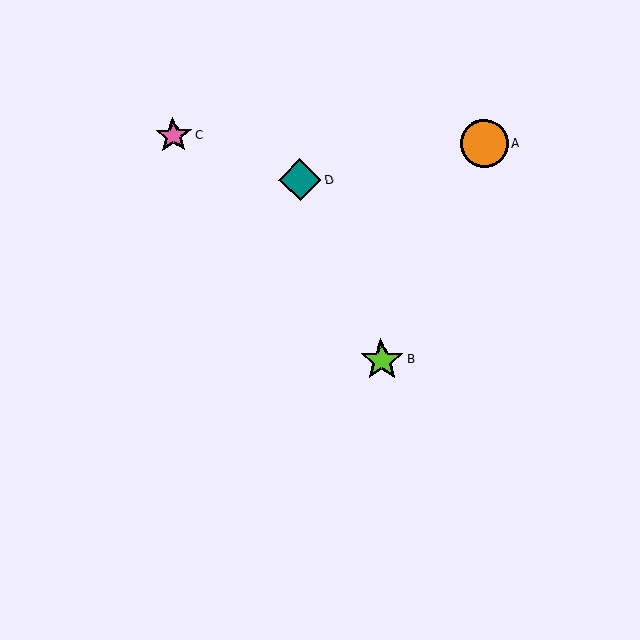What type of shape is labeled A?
Shape A is an orange circle.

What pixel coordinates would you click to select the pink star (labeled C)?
Click at (173, 135) to select the pink star C.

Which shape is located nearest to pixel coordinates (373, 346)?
The lime star (labeled B) at (382, 360) is nearest to that location.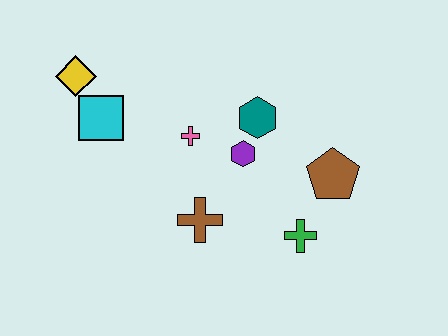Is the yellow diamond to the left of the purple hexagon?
Yes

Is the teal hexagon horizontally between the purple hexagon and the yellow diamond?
No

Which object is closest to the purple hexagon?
The teal hexagon is closest to the purple hexagon.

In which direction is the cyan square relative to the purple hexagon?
The cyan square is to the left of the purple hexagon.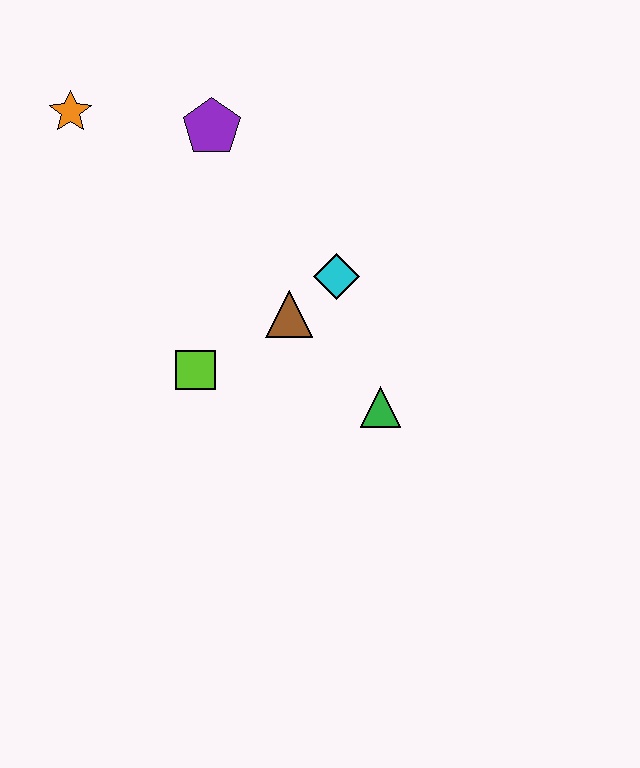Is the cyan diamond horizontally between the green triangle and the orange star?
Yes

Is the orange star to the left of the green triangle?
Yes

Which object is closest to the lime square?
The brown triangle is closest to the lime square.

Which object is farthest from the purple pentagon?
The green triangle is farthest from the purple pentagon.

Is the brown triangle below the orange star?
Yes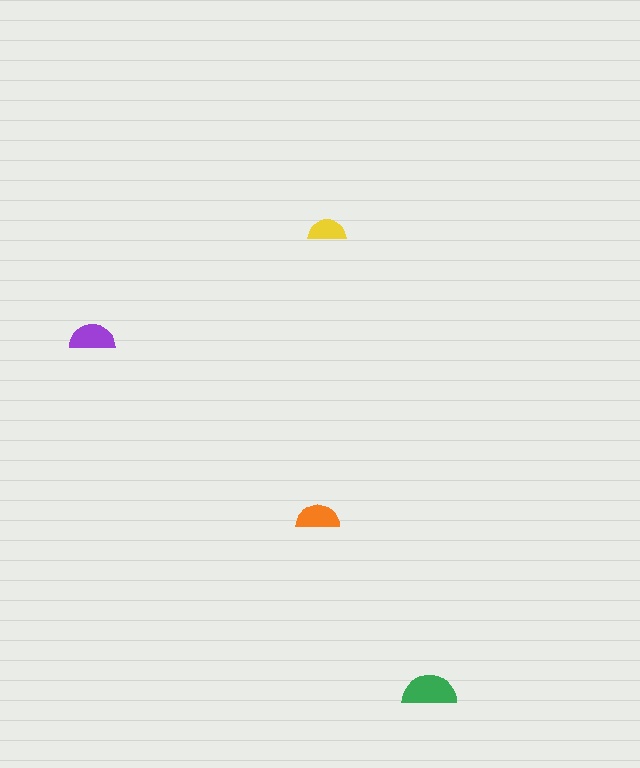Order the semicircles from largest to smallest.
the green one, the purple one, the orange one, the yellow one.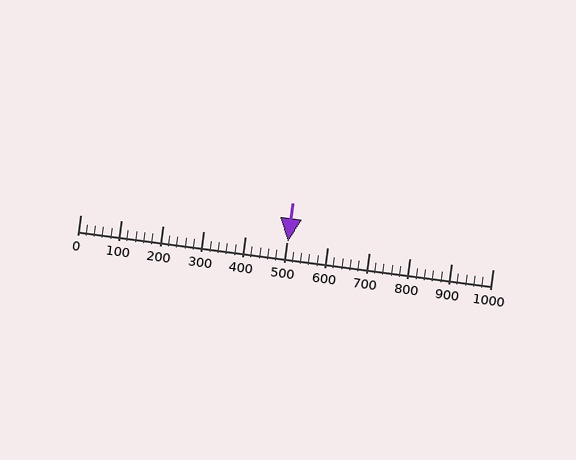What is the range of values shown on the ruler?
The ruler shows values from 0 to 1000.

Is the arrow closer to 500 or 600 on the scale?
The arrow is closer to 500.